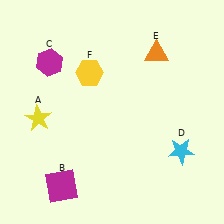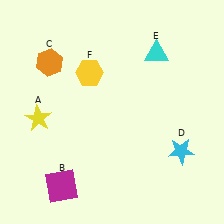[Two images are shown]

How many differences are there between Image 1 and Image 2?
There are 2 differences between the two images.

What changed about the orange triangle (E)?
In Image 1, E is orange. In Image 2, it changed to cyan.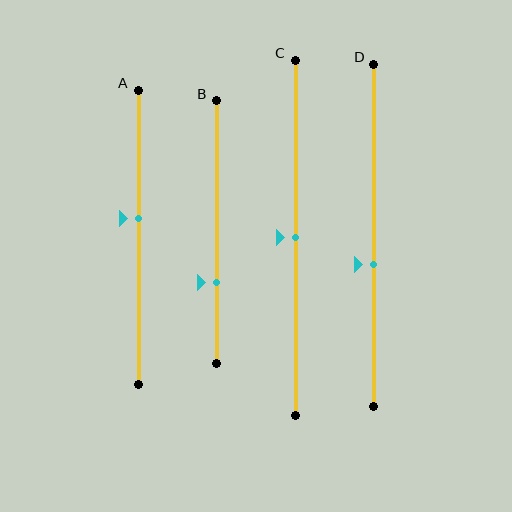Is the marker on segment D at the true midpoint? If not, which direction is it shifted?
No, the marker on segment D is shifted downward by about 8% of the segment length.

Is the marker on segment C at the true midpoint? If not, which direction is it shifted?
Yes, the marker on segment C is at the true midpoint.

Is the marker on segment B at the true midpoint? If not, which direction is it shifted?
No, the marker on segment B is shifted downward by about 19% of the segment length.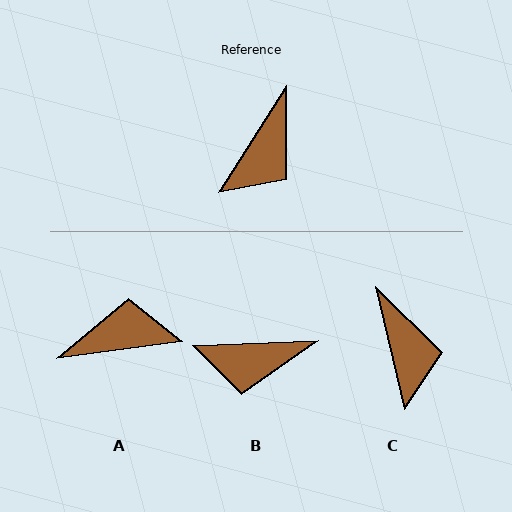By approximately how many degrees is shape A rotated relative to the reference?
Approximately 130 degrees counter-clockwise.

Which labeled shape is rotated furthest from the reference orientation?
A, about 130 degrees away.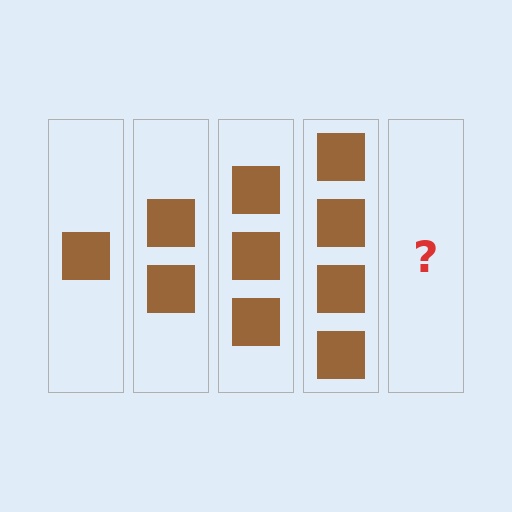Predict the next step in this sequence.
The next step is 5 squares.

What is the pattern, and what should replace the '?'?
The pattern is that each step adds one more square. The '?' should be 5 squares.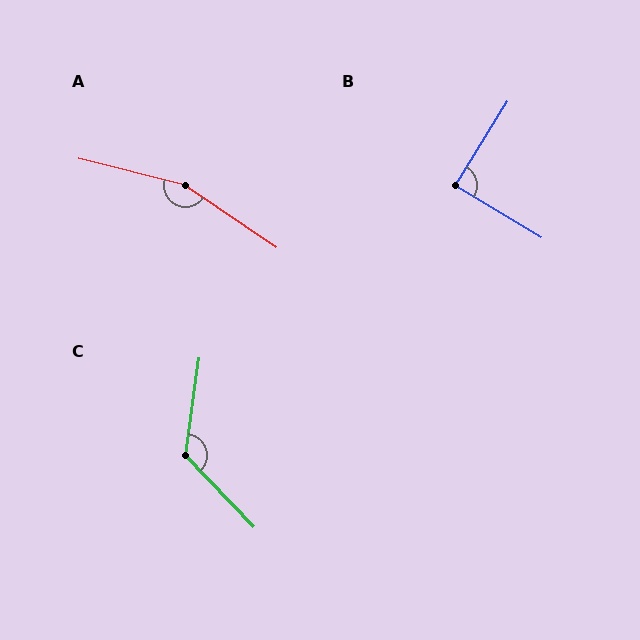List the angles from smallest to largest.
B (90°), C (128°), A (160°).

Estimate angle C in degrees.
Approximately 128 degrees.